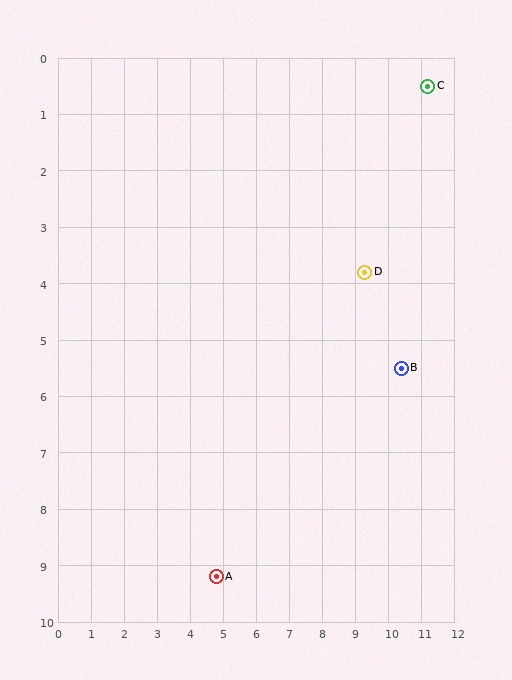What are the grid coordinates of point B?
Point B is at approximately (10.4, 5.5).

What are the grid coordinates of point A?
Point A is at approximately (4.8, 9.2).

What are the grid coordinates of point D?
Point D is at approximately (9.3, 3.8).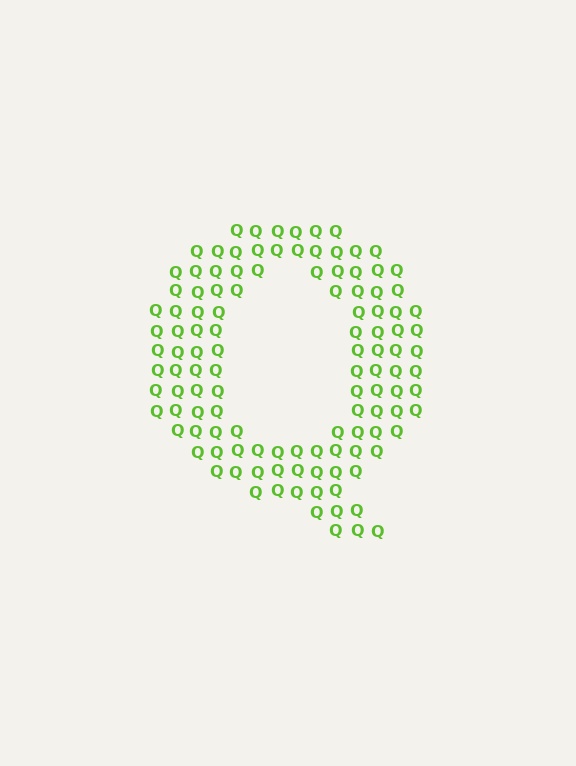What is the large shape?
The large shape is the letter Q.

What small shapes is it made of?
It is made of small letter Q's.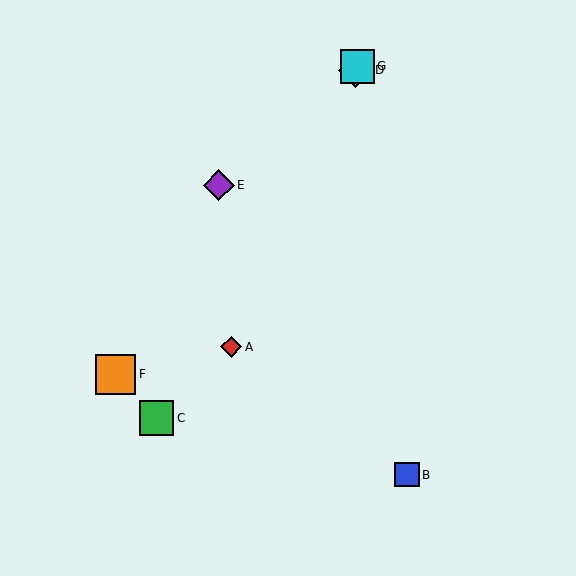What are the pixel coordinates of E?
Object E is at (219, 185).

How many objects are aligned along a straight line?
3 objects (A, D, G) are aligned along a straight line.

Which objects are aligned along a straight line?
Objects A, D, G are aligned along a straight line.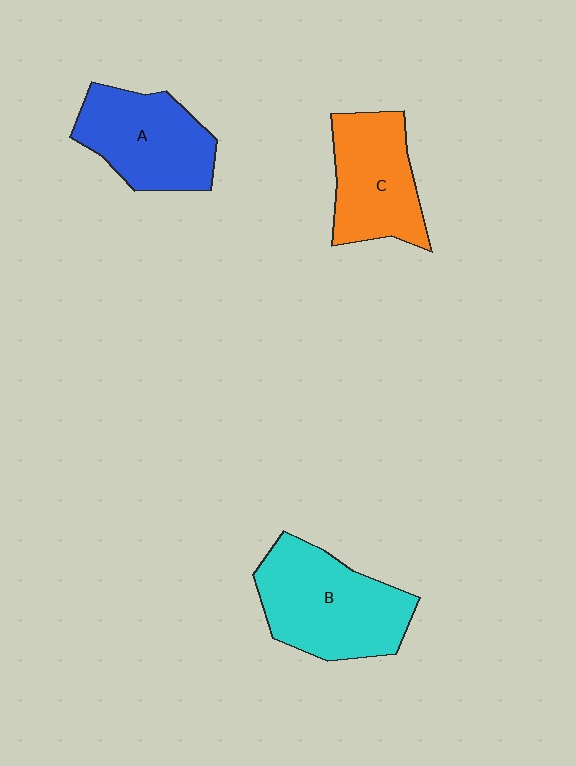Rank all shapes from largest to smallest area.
From largest to smallest: B (cyan), A (blue), C (orange).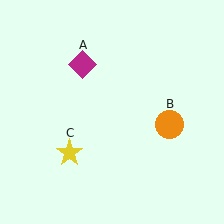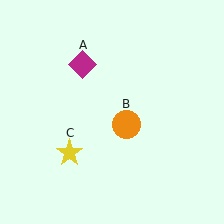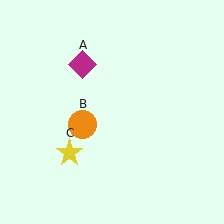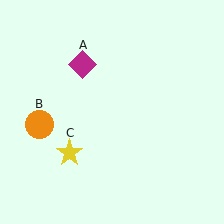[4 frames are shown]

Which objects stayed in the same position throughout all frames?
Magenta diamond (object A) and yellow star (object C) remained stationary.